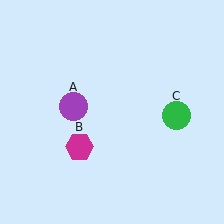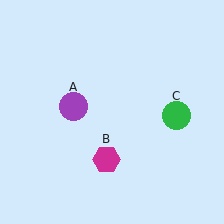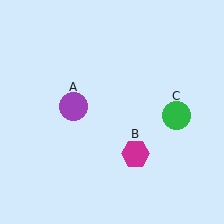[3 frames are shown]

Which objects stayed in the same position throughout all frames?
Purple circle (object A) and green circle (object C) remained stationary.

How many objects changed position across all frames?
1 object changed position: magenta hexagon (object B).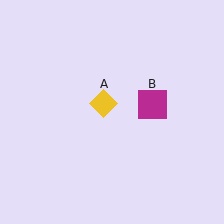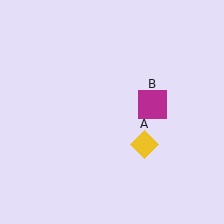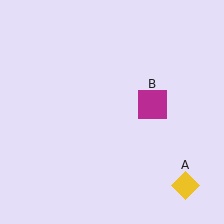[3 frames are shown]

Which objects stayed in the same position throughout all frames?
Magenta square (object B) remained stationary.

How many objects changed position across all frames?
1 object changed position: yellow diamond (object A).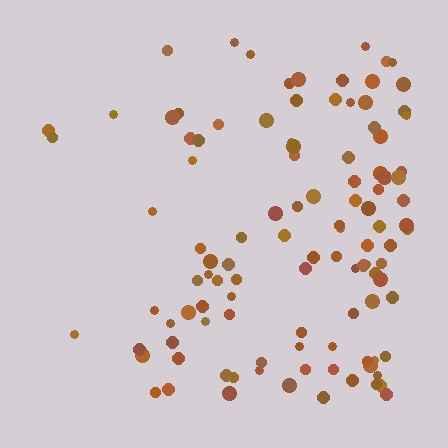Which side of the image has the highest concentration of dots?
The right.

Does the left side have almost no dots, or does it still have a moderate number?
Still a moderate number, just noticeably fewer than the right.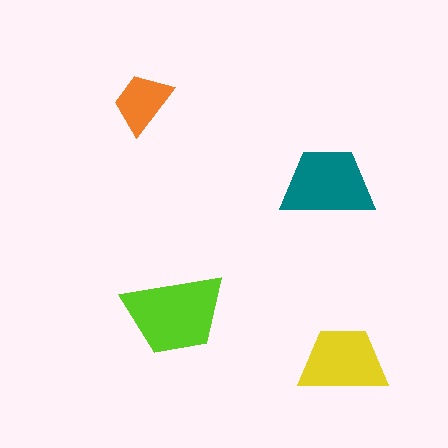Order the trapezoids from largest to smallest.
the lime one, the teal one, the yellow one, the orange one.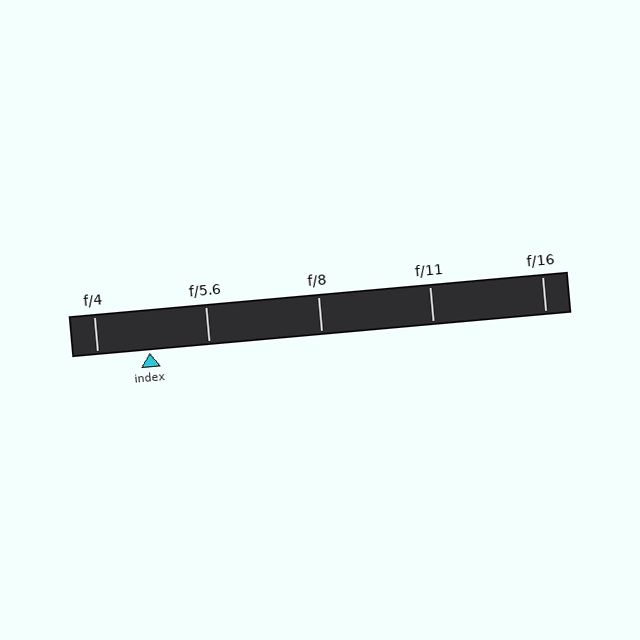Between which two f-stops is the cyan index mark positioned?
The index mark is between f/4 and f/5.6.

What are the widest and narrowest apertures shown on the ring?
The widest aperture shown is f/4 and the narrowest is f/16.